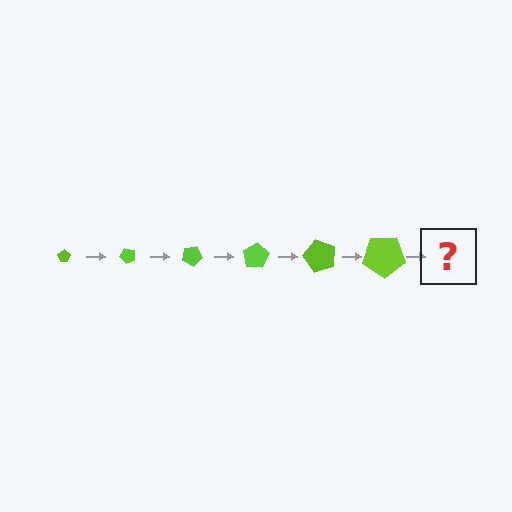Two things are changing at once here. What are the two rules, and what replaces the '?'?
The two rules are that the pentagon grows larger each step and it rotates 50 degrees each step. The '?' should be a pentagon, larger than the previous one and rotated 300 degrees from the start.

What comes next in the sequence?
The next element should be a pentagon, larger than the previous one and rotated 300 degrees from the start.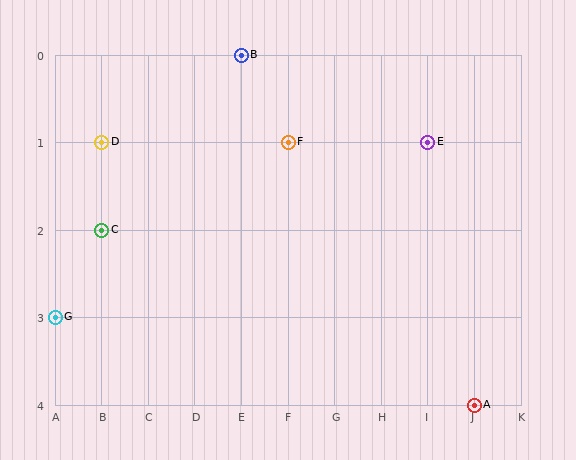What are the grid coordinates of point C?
Point C is at grid coordinates (B, 2).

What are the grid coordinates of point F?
Point F is at grid coordinates (F, 1).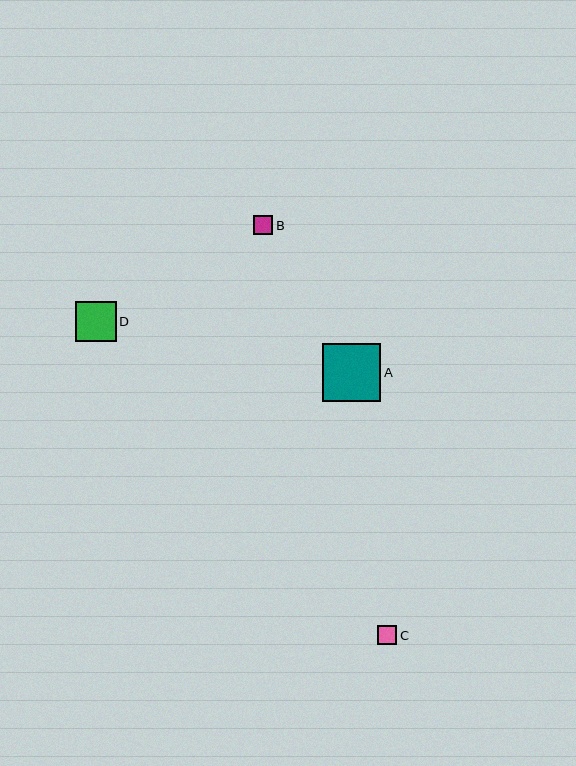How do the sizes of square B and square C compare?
Square B and square C are approximately the same size.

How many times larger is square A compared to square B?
Square A is approximately 3.0 times the size of square B.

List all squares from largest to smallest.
From largest to smallest: A, D, B, C.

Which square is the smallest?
Square C is the smallest with a size of approximately 19 pixels.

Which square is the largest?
Square A is the largest with a size of approximately 58 pixels.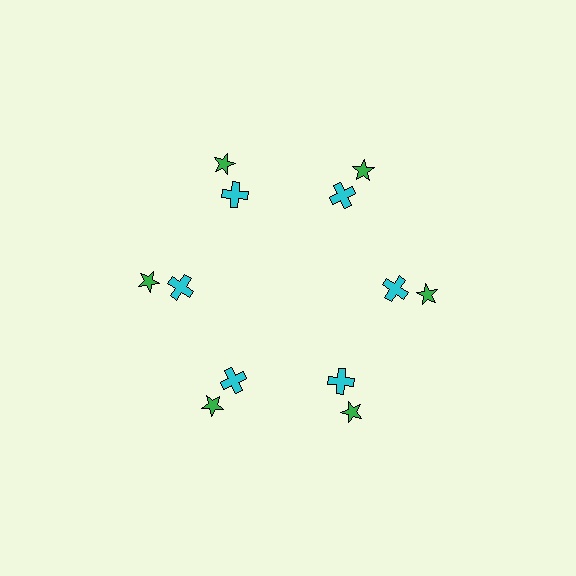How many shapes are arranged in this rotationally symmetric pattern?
There are 12 shapes, arranged in 6 groups of 2.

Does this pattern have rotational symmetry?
Yes, this pattern has 6-fold rotational symmetry. It looks the same after rotating 60 degrees around the center.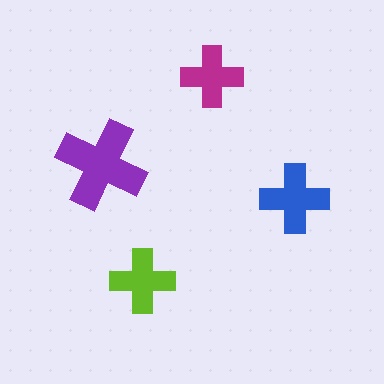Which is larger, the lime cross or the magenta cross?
The lime one.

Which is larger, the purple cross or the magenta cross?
The purple one.